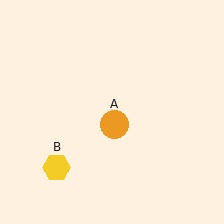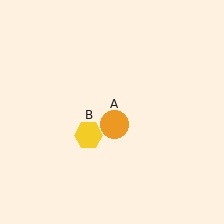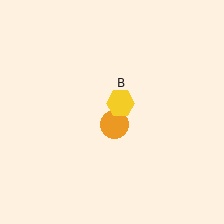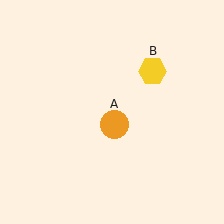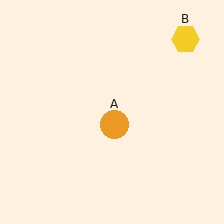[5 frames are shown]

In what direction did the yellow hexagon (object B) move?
The yellow hexagon (object B) moved up and to the right.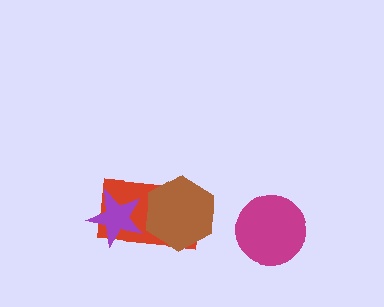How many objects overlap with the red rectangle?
2 objects overlap with the red rectangle.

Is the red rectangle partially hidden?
Yes, it is partially covered by another shape.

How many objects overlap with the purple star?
1 object overlaps with the purple star.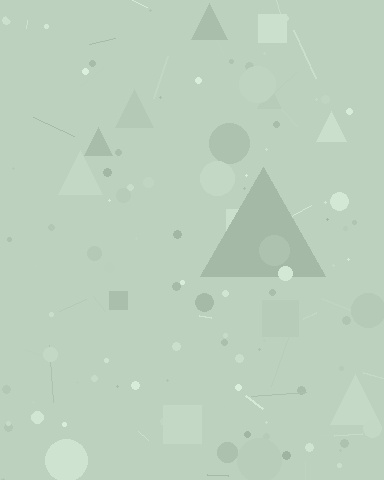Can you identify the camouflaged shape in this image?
The camouflaged shape is a triangle.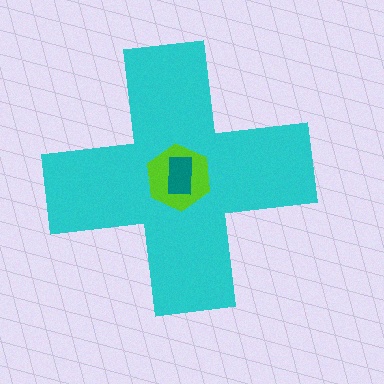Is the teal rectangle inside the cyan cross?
Yes.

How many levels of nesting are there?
3.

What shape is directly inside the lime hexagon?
The teal rectangle.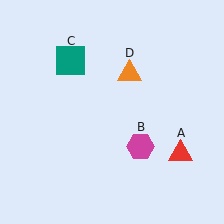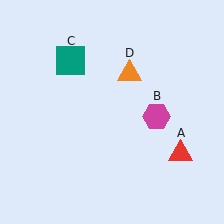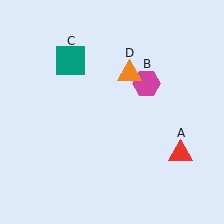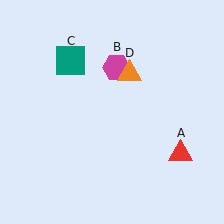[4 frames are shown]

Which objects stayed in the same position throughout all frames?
Red triangle (object A) and teal square (object C) and orange triangle (object D) remained stationary.